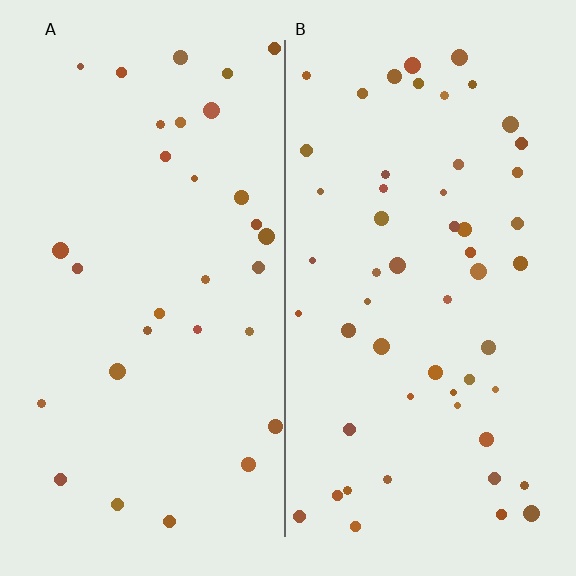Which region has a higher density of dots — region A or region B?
B (the right).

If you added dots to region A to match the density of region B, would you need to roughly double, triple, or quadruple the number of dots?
Approximately double.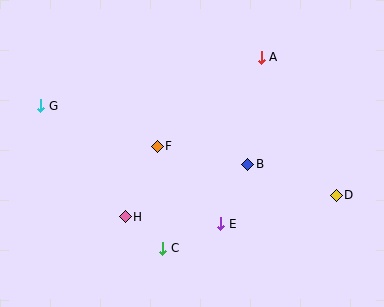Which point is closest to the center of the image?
Point F at (157, 146) is closest to the center.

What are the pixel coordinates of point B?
Point B is at (248, 164).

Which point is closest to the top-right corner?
Point A is closest to the top-right corner.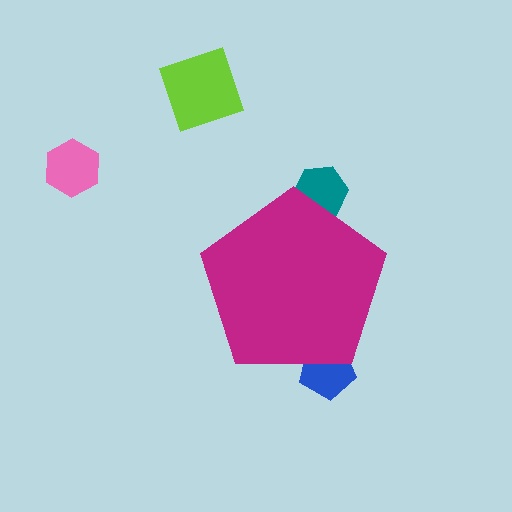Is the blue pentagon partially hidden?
Yes, the blue pentagon is partially hidden behind the magenta pentagon.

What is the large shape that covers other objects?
A magenta pentagon.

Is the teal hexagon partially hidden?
Yes, the teal hexagon is partially hidden behind the magenta pentagon.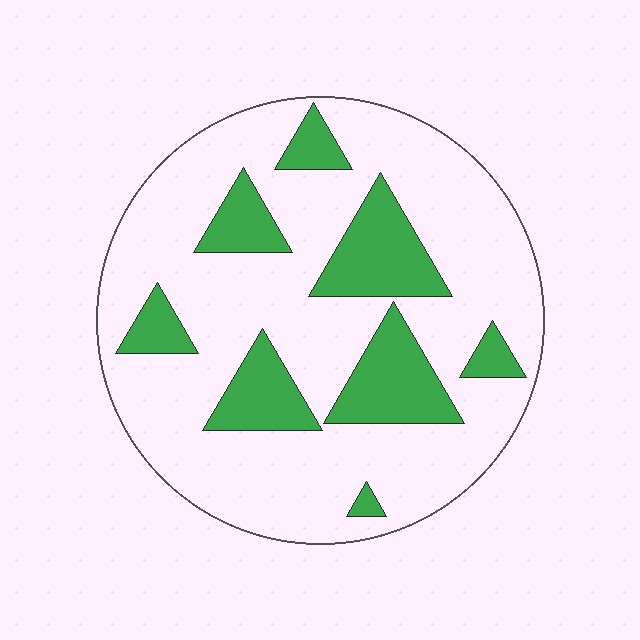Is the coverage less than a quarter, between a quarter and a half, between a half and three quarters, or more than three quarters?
Less than a quarter.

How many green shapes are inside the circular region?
8.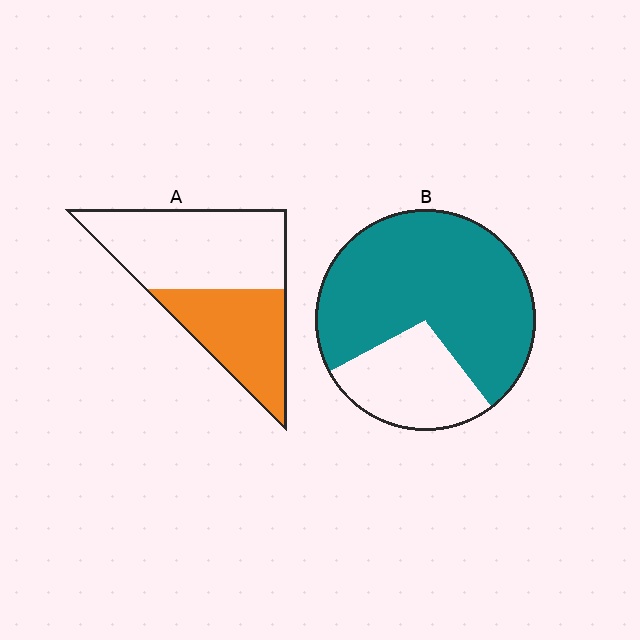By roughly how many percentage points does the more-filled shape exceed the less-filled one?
By roughly 30 percentage points (B over A).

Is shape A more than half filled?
No.